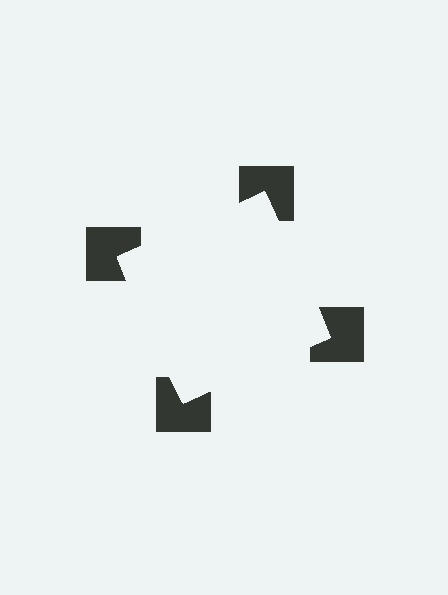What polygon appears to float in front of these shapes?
An illusory square — its edges are inferred from the aligned wedge cuts in the notched squares, not physically drawn.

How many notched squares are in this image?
There are 4 — one at each vertex of the illusory square.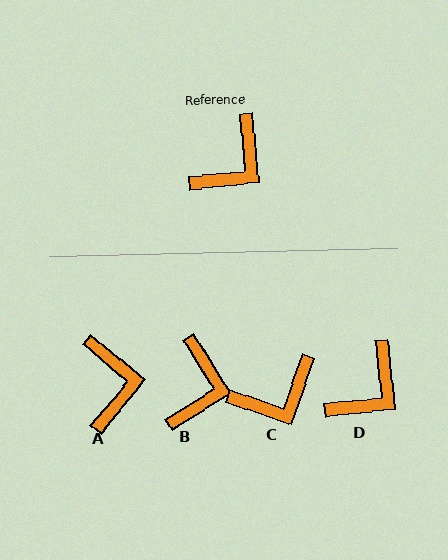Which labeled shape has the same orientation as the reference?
D.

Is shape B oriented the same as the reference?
No, it is off by about 27 degrees.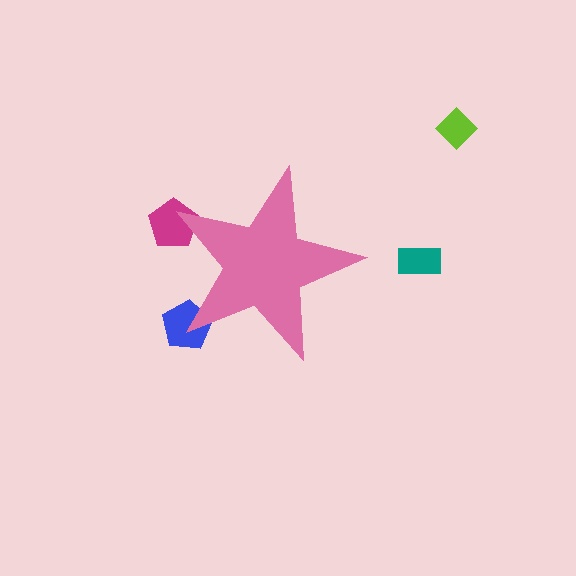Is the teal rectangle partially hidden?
No, the teal rectangle is fully visible.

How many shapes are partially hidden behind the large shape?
2 shapes are partially hidden.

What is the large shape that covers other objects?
A pink star.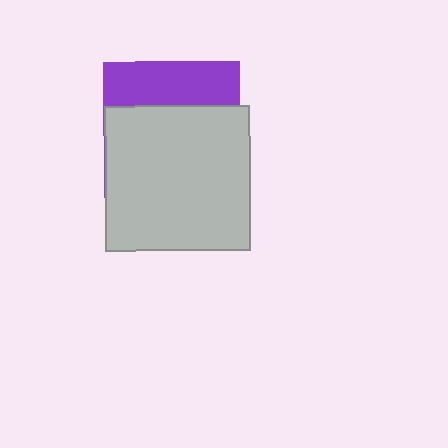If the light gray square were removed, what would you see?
You would see the complete purple square.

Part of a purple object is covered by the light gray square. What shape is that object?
It is a square.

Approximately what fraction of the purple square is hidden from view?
Roughly 67% of the purple square is hidden behind the light gray square.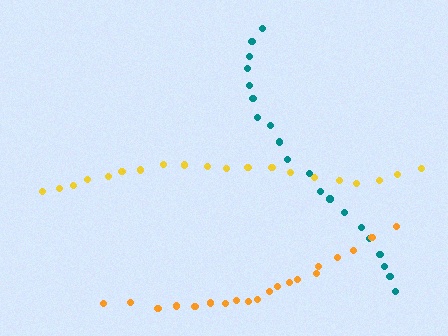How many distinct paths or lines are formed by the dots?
There are 3 distinct paths.